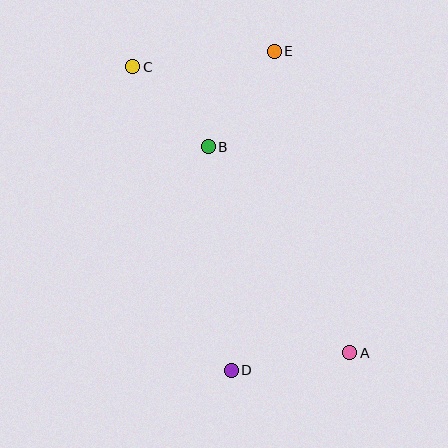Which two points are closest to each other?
Points B and C are closest to each other.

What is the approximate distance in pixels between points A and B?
The distance between A and B is approximately 250 pixels.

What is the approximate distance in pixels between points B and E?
The distance between B and E is approximately 116 pixels.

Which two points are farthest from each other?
Points A and C are farthest from each other.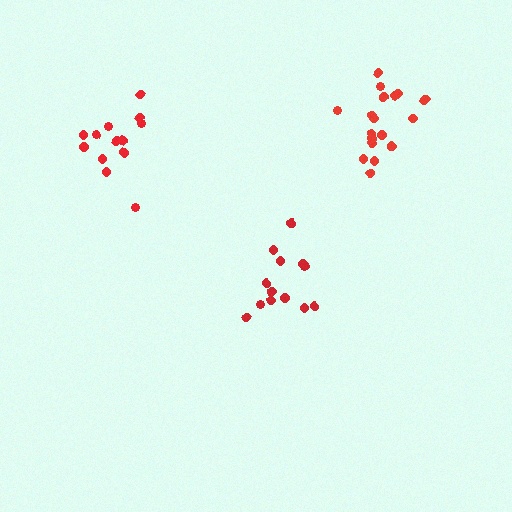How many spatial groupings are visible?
There are 3 spatial groupings.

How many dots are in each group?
Group 1: 13 dots, Group 2: 13 dots, Group 3: 19 dots (45 total).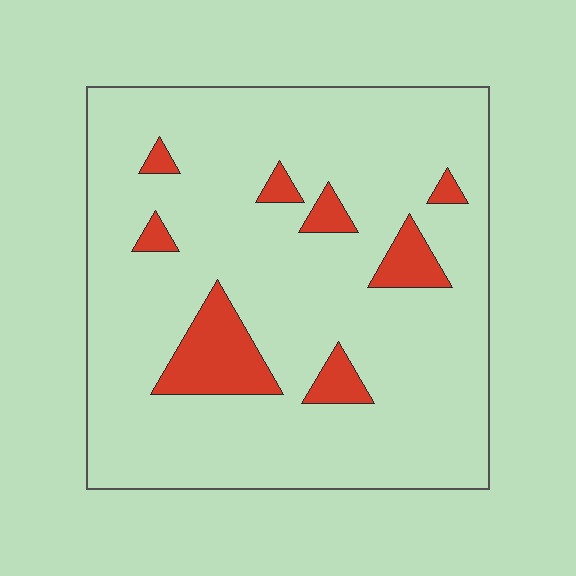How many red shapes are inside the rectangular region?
8.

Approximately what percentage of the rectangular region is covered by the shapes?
Approximately 10%.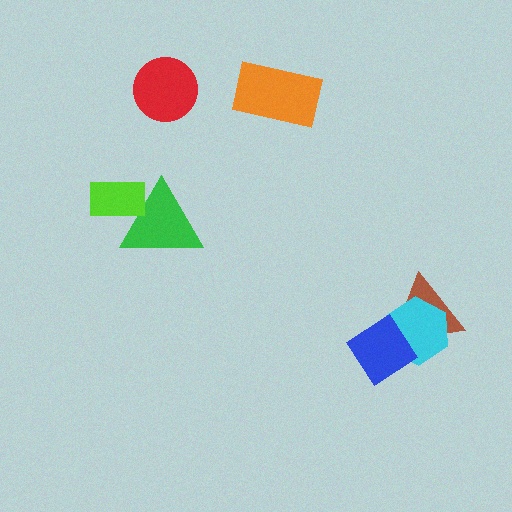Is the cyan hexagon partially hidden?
Yes, it is partially covered by another shape.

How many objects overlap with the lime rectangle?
1 object overlaps with the lime rectangle.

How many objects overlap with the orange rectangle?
0 objects overlap with the orange rectangle.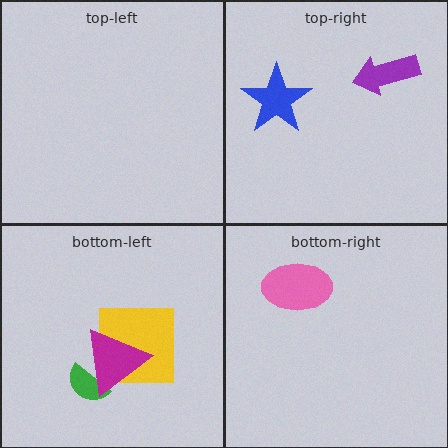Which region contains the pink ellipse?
The bottom-right region.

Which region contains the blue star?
The top-right region.